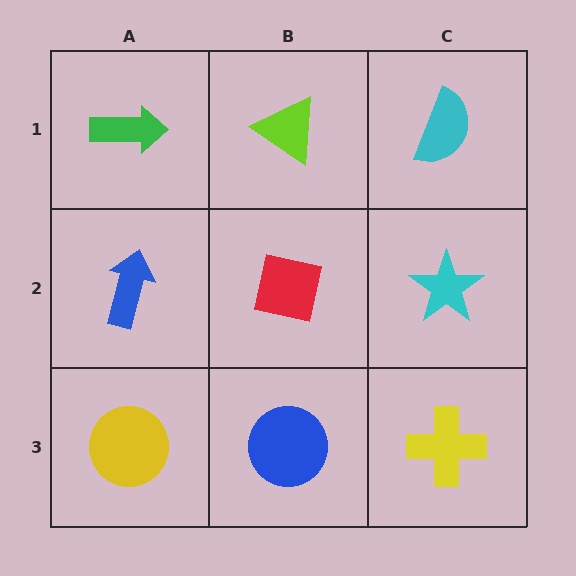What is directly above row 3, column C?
A cyan star.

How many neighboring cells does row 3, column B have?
3.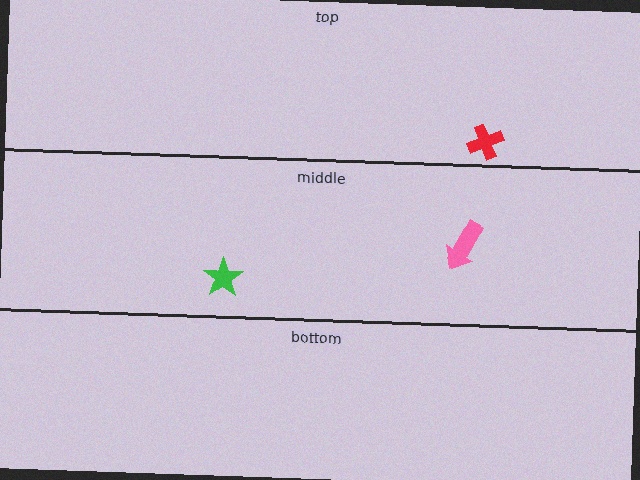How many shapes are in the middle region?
2.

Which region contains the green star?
The middle region.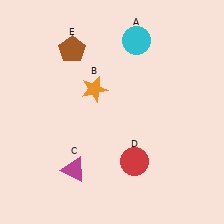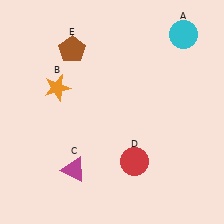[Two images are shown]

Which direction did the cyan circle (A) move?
The cyan circle (A) moved right.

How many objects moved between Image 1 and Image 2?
2 objects moved between the two images.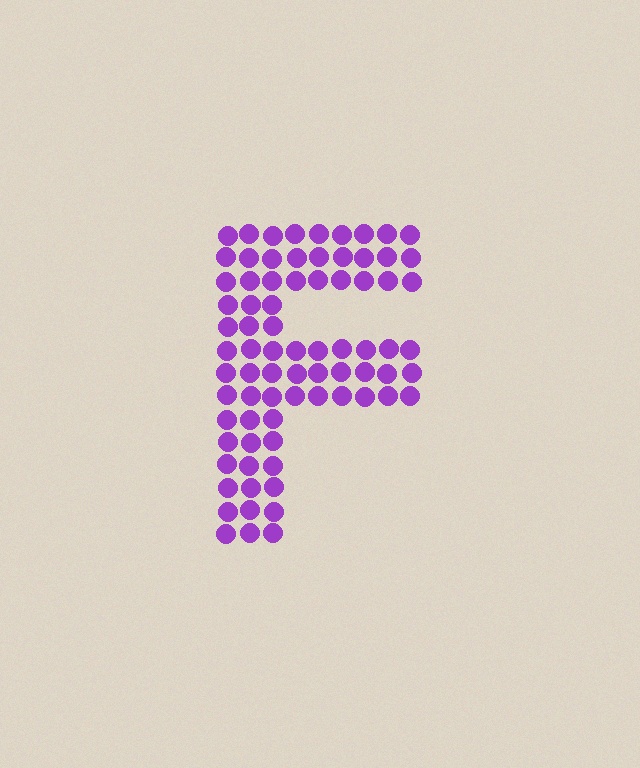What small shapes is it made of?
It is made of small circles.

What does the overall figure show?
The overall figure shows the letter F.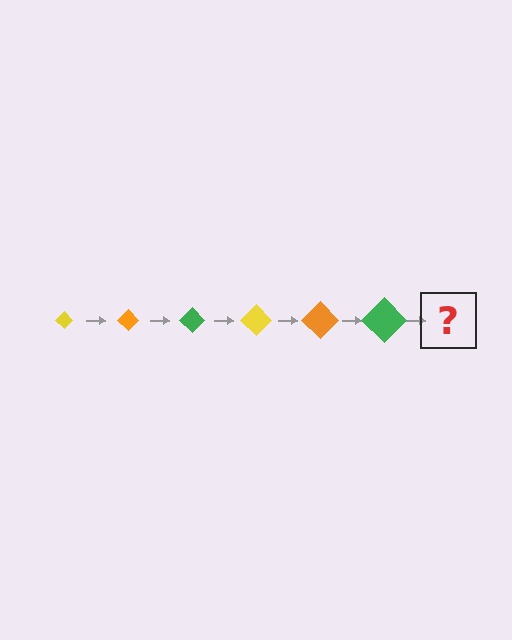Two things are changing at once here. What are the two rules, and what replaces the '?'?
The two rules are that the diamond grows larger each step and the color cycles through yellow, orange, and green. The '?' should be a yellow diamond, larger than the previous one.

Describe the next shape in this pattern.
It should be a yellow diamond, larger than the previous one.